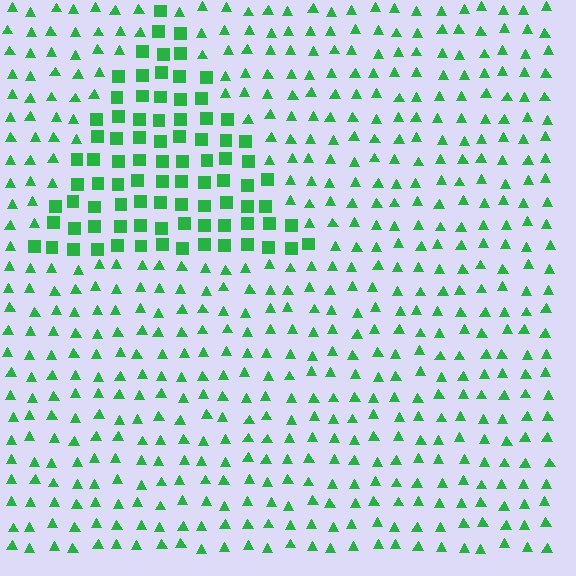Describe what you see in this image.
The image is filled with small green elements arranged in a uniform grid. A triangle-shaped region contains squares, while the surrounding area contains triangles. The boundary is defined purely by the change in element shape.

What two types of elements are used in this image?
The image uses squares inside the triangle region and triangles outside it.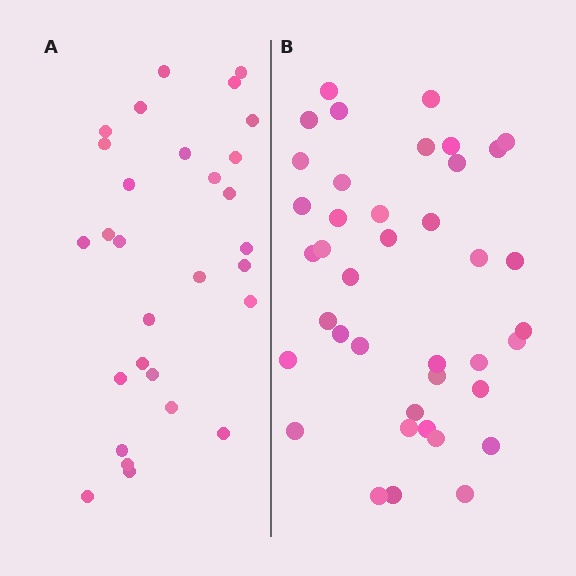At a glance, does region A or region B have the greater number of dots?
Region B (the right region) has more dots.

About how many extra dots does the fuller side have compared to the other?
Region B has roughly 12 or so more dots than region A.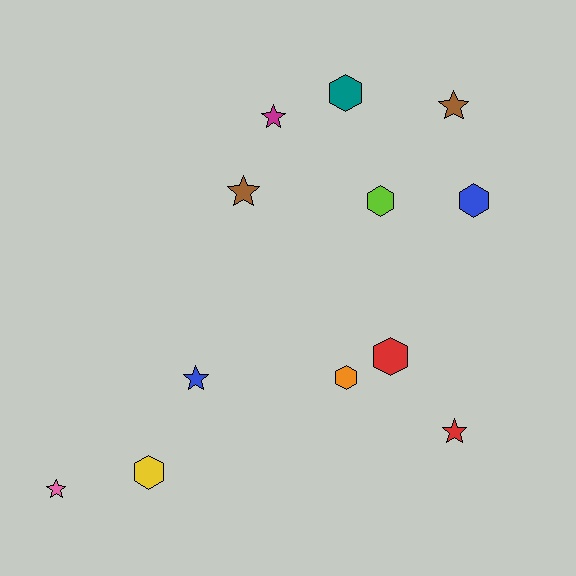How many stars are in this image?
There are 6 stars.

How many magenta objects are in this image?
There is 1 magenta object.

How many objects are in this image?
There are 12 objects.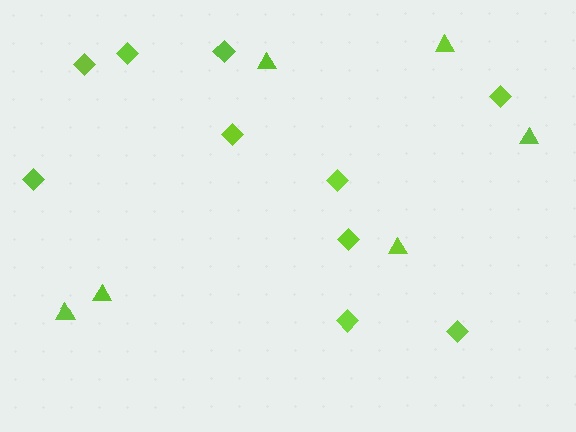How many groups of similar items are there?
There are 2 groups: one group of triangles (6) and one group of diamonds (10).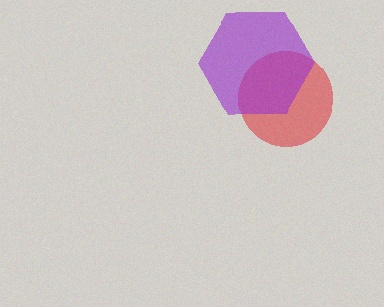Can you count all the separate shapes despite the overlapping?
Yes, there are 2 separate shapes.